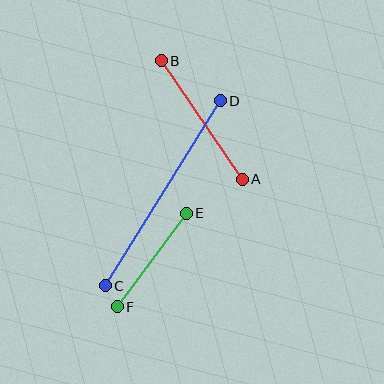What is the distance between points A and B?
The distance is approximately 144 pixels.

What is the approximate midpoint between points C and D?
The midpoint is at approximately (163, 193) pixels.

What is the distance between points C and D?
The distance is approximately 218 pixels.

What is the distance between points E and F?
The distance is approximately 117 pixels.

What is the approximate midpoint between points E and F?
The midpoint is at approximately (152, 260) pixels.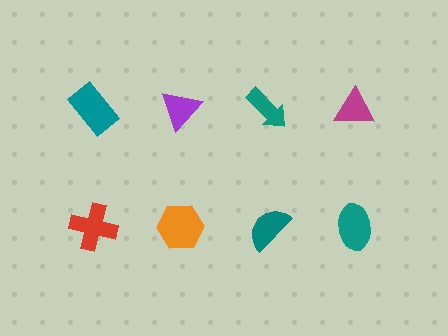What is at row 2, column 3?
A teal semicircle.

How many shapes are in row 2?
4 shapes.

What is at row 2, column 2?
An orange hexagon.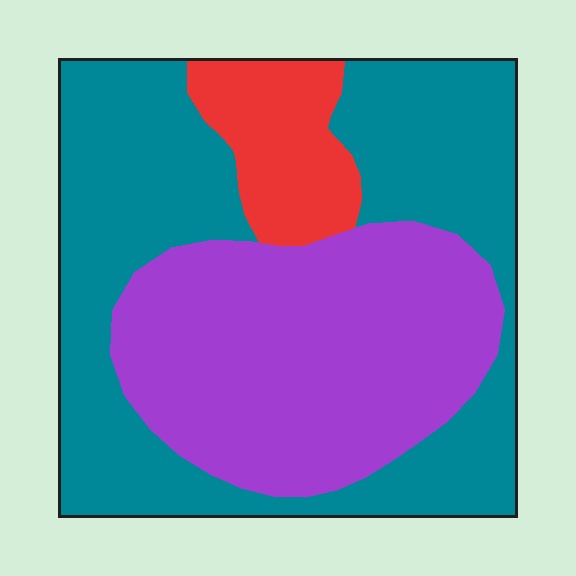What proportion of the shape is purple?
Purple covers 39% of the shape.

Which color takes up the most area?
Teal, at roughly 50%.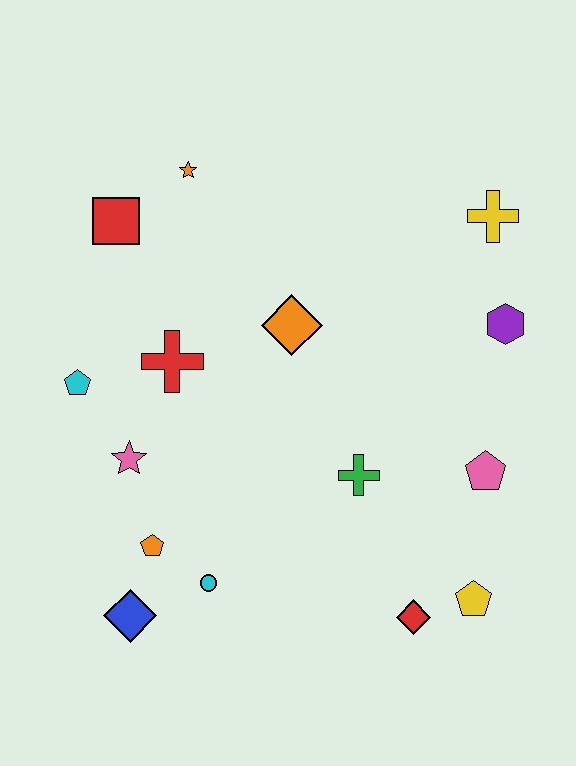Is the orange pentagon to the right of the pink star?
Yes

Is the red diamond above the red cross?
No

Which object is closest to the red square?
The orange star is closest to the red square.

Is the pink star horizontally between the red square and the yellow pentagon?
Yes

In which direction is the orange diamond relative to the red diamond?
The orange diamond is above the red diamond.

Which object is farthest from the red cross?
The yellow pentagon is farthest from the red cross.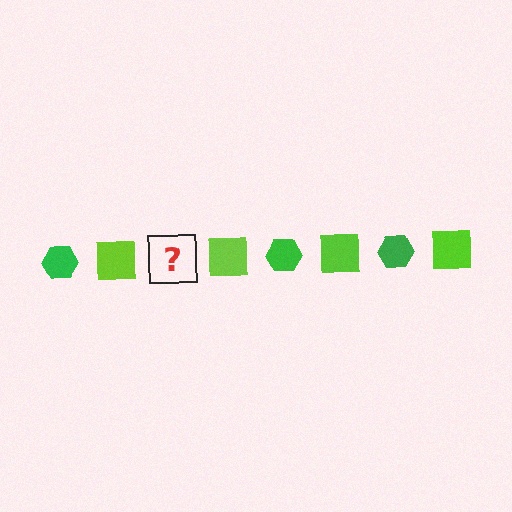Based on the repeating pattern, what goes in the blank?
The blank should be a green hexagon.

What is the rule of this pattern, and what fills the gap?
The rule is that the pattern alternates between green hexagon and lime square. The gap should be filled with a green hexagon.